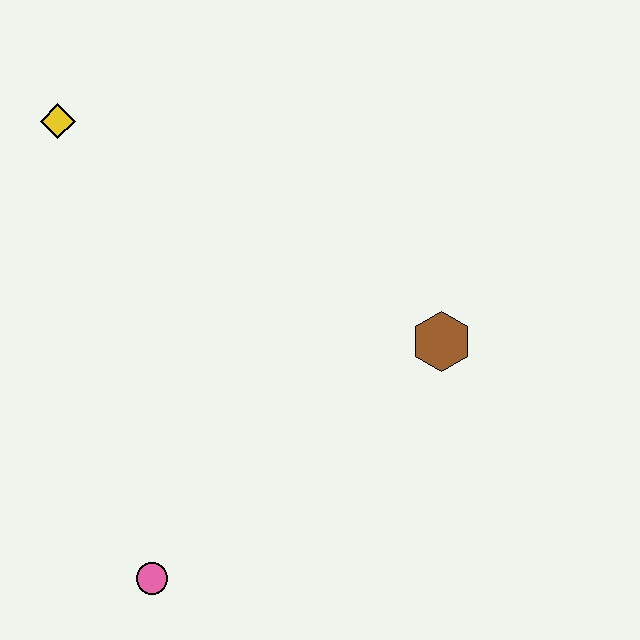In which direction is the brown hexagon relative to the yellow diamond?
The brown hexagon is to the right of the yellow diamond.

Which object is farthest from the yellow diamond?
The pink circle is farthest from the yellow diamond.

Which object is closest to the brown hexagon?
The pink circle is closest to the brown hexagon.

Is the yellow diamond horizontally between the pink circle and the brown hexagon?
No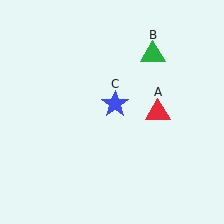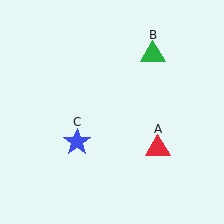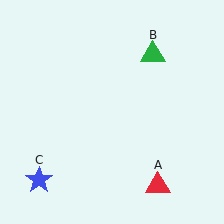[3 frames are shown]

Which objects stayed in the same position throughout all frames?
Green triangle (object B) remained stationary.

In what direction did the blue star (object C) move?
The blue star (object C) moved down and to the left.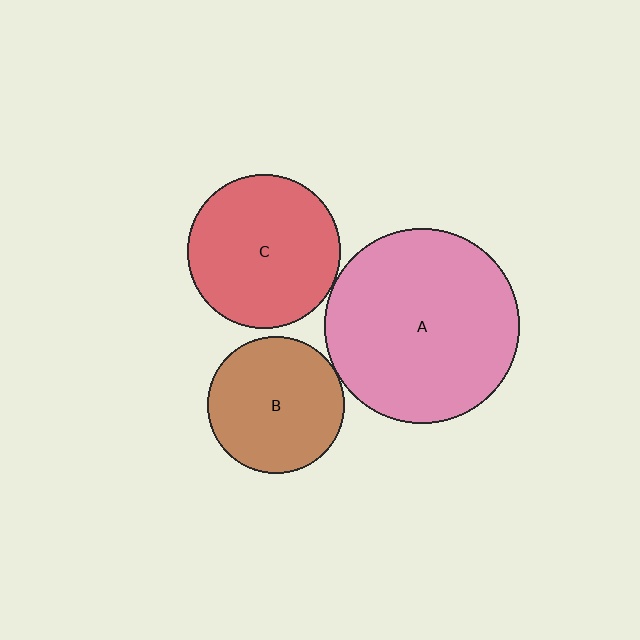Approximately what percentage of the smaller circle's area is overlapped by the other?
Approximately 5%.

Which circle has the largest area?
Circle A (pink).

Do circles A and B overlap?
Yes.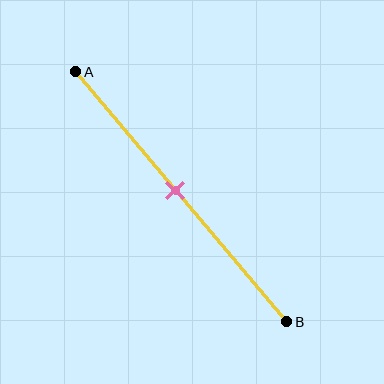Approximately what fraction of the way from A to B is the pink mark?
The pink mark is approximately 50% of the way from A to B.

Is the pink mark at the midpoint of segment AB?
Yes, the mark is approximately at the midpoint.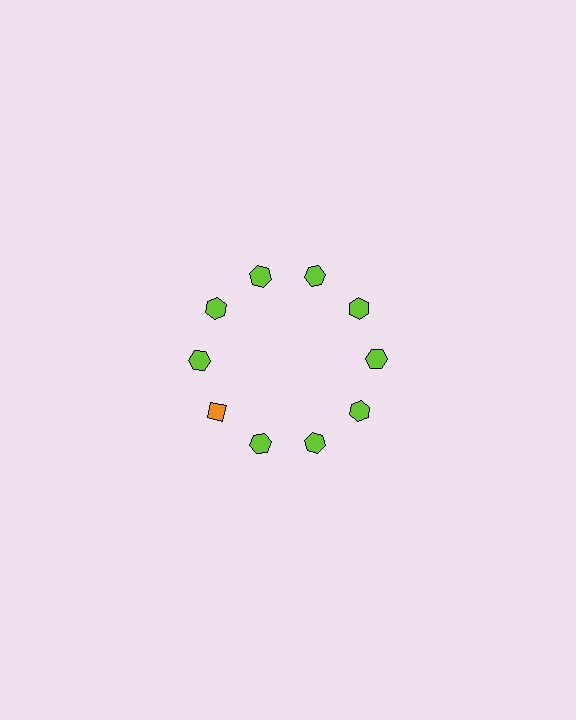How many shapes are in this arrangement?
There are 10 shapes arranged in a ring pattern.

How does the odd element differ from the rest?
It differs in both color (orange instead of lime) and shape (diamond instead of hexagon).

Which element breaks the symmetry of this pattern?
The orange diamond at roughly the 8 o'clock position breaks the symmetry. All other shapes are lime hexagons.